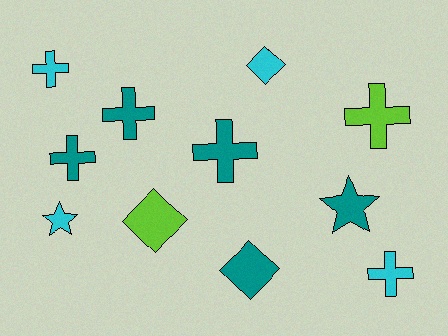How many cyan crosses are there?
There are 2 cyan crosses.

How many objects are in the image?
There are 11 objects.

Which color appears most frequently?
Teal, with 5 objects.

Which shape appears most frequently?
Cross, with 6 objects.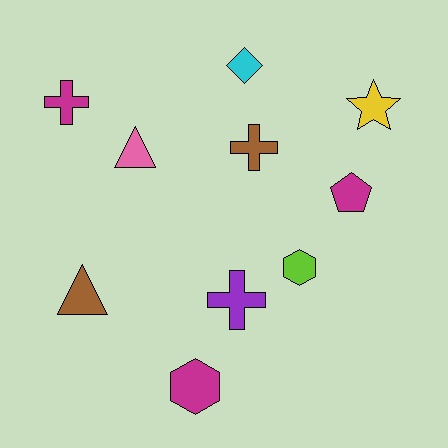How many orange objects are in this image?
There are no orange objects.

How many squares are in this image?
There are no squares.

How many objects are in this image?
There are 10 objects.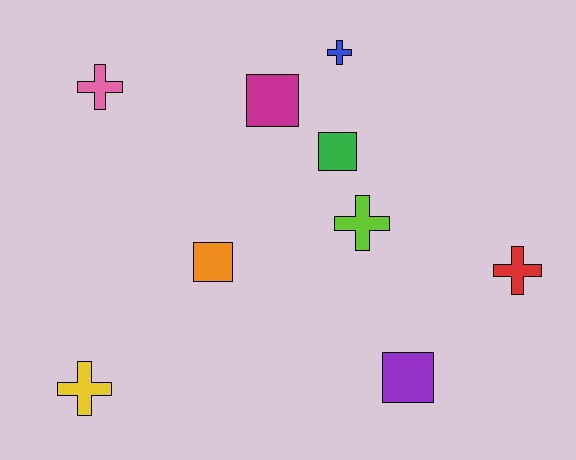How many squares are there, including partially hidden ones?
There are 4 squares.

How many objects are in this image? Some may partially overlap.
There are 9 objects.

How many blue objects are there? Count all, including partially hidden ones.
There is 1 blue object.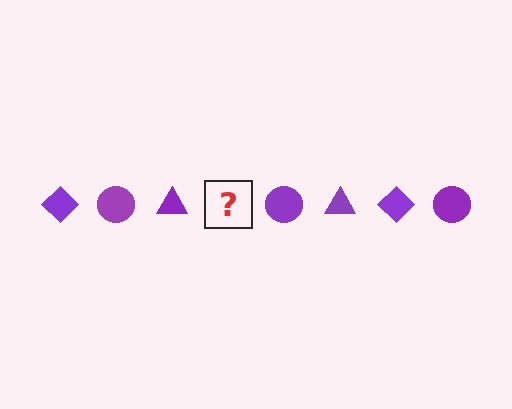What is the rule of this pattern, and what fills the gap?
The rule is that the pattern cycles through diamond, circle, triangle shapes in purple. The gap should be filled with a purple diamond.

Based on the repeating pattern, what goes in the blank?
The blank should be a purple diamond.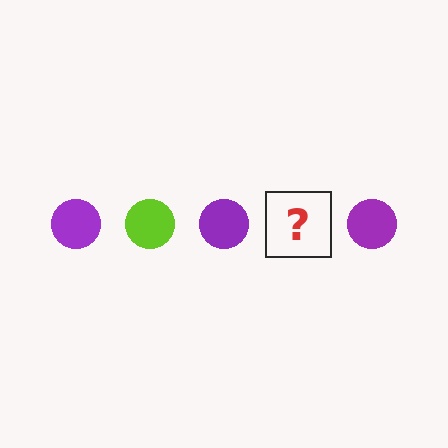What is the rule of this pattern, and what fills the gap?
The rule is that the pattern cycles through purple, lime circles. The gap should be filled with a lime circle.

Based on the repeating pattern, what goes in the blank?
The blank should be a lime circle.